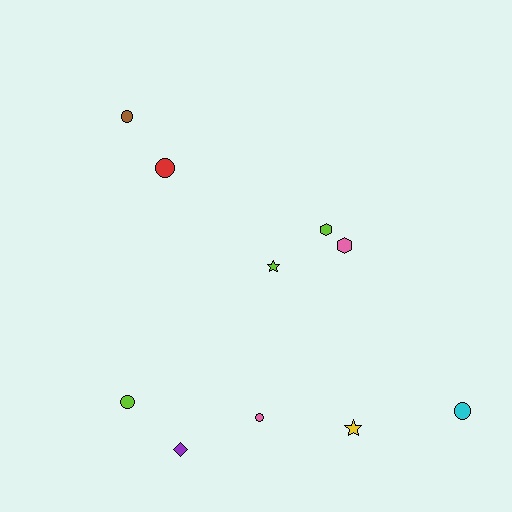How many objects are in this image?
There are 10 objects.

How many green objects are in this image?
There are no green objects.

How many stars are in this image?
There are 2 stars.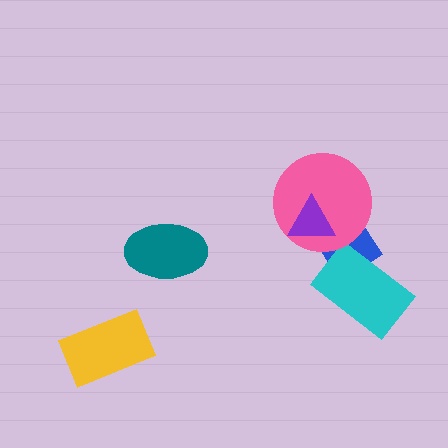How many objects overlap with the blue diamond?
3 objects overlap with the blue diamond.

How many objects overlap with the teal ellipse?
0 objects overlap with the teal ellipse.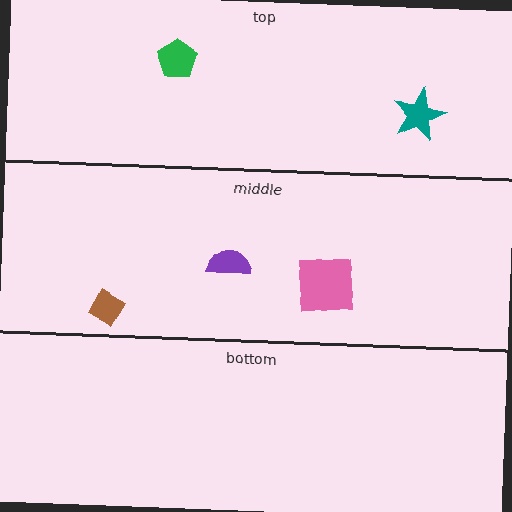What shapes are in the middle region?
The brown diamond, the purple semicircle, the pink square.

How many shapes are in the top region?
2.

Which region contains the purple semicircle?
The middle region.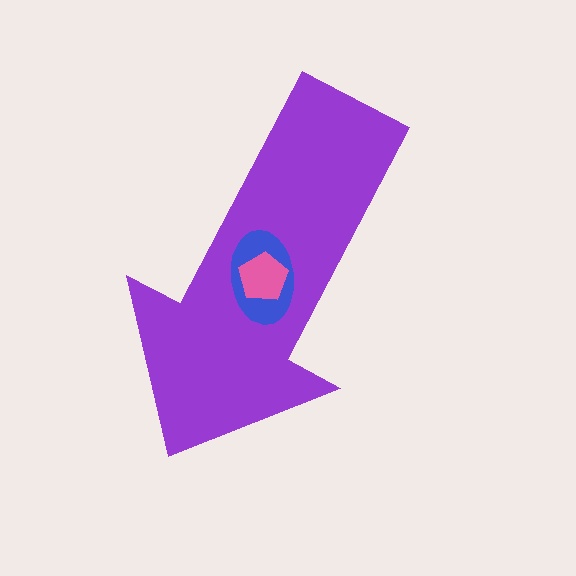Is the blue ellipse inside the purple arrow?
Yes.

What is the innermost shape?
The pink pentagon.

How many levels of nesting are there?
3.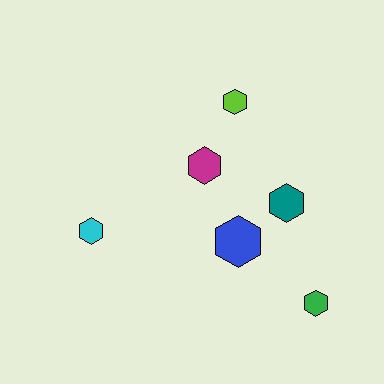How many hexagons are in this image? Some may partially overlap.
There are 6 hexagons.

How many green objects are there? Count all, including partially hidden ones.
There is 1 green object.